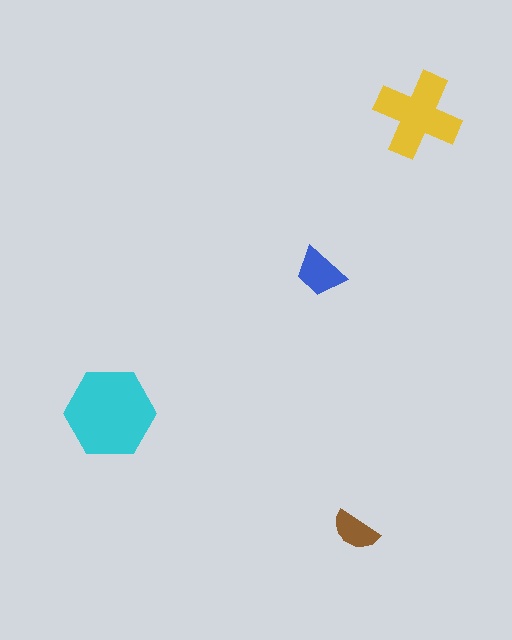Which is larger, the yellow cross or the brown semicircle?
The yellow cross.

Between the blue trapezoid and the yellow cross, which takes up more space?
The yellow cross.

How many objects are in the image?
There are 4 objects in the image.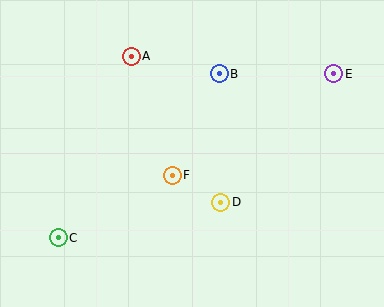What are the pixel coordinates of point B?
Point B is at (219, 74).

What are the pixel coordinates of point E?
Point E is at (334, 74).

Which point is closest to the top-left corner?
Point A is closest to the top-left corner.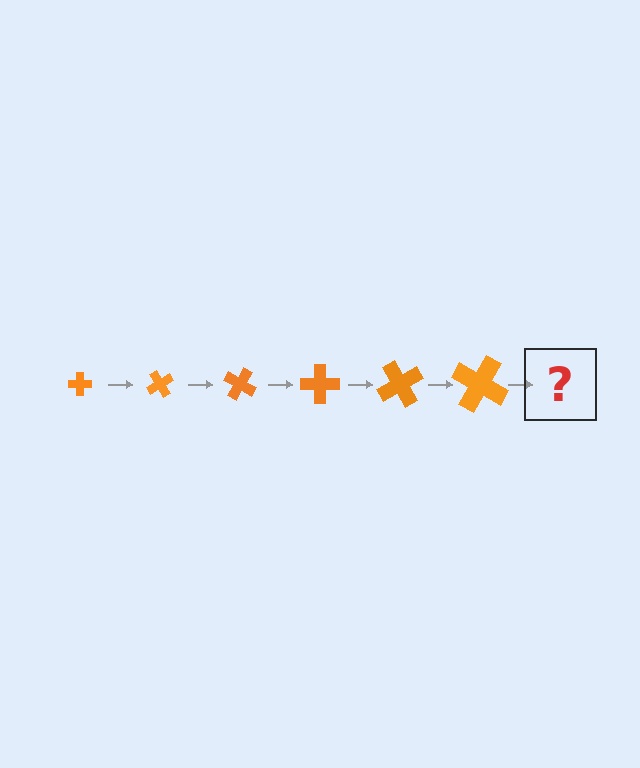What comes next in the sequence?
The next element should be a cross, larger than the previous one and rotated 360 degrees from the start.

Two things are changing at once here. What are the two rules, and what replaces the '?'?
The two rules are that the cross grows larger each step and it rotates 60 degrees each step. The '?' should be a cross, larger than the previous one and rotated 360 degrees from the start.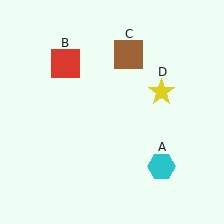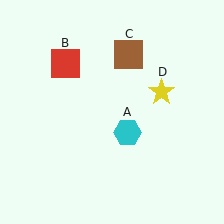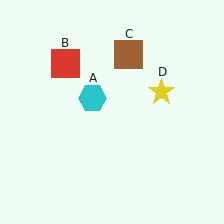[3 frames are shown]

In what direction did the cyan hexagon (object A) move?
The cyan hexagon (object A) moved up and to the left.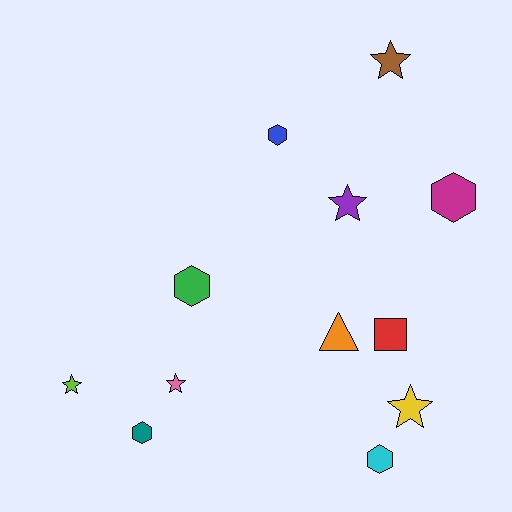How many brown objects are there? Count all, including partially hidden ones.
There is 1 brown object.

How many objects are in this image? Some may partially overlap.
There are 12 objects.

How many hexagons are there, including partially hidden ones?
There are 5 hexagons.